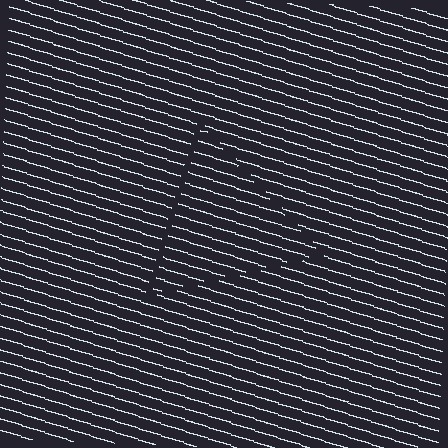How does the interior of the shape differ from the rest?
The interior of the shape contains the same grating, shifted by half a period — the contour is defined by the phase discontinuity where line-ends from the inner and outer gratings abut.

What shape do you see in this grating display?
An illusory triangle. The interior of the shape contains the same grating, shifted by half a period — the contour is defined by the phase discontinuity where line-ends from the inner and outer gratings abut.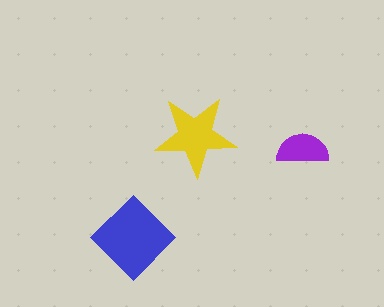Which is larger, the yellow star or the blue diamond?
The blue diamond.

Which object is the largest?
The blue diamond.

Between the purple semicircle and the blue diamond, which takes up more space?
The blue diamond.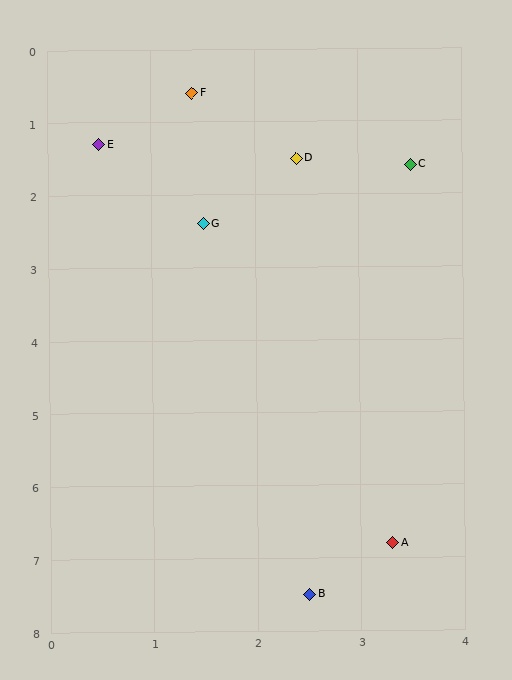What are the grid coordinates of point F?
Point F is at approximately (1.4, 0.6).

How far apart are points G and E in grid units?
Points G and E are about 1.5 grid units apart.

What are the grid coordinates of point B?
Point B is at approximately (2.5, 7.5).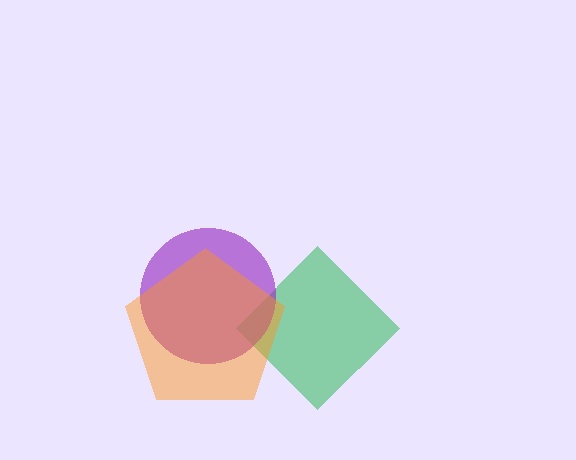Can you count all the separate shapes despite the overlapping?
Yes, there are 3 separate shapes.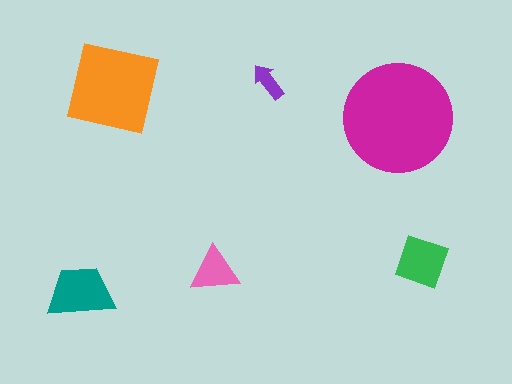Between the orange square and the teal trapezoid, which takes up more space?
The orange square.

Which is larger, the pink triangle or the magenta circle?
The magenta circle.